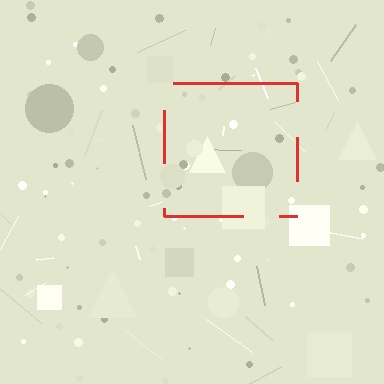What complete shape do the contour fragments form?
The contour fragments form a square.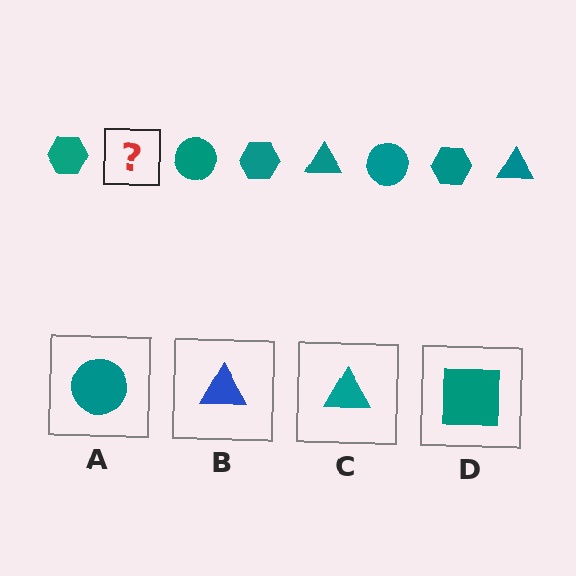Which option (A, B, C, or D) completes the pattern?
C.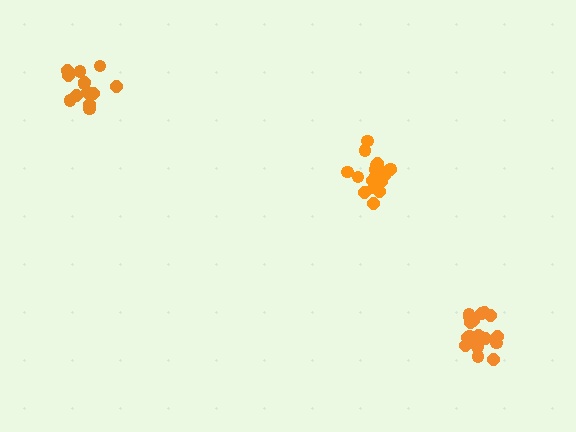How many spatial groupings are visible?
There are 3 spatial groupings.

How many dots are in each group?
Group 1: 19 dots, Group 2: 15 dots, Group 3: 19 dots (53 total).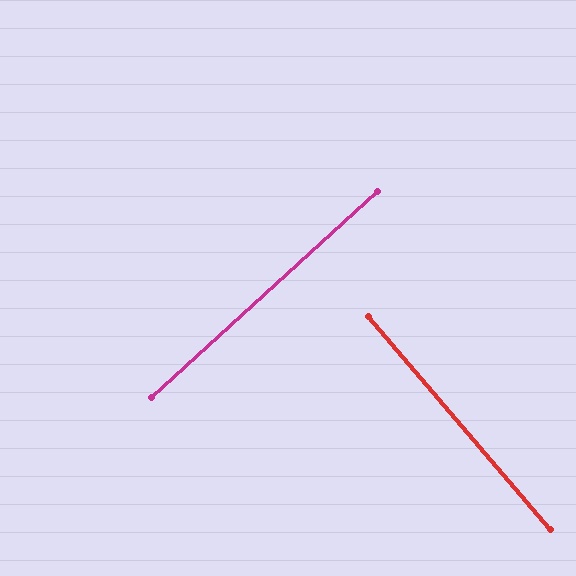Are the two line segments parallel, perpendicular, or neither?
Perpendicular — they meet at approximately 88°.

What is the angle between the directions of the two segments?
Approximately 88 degrees.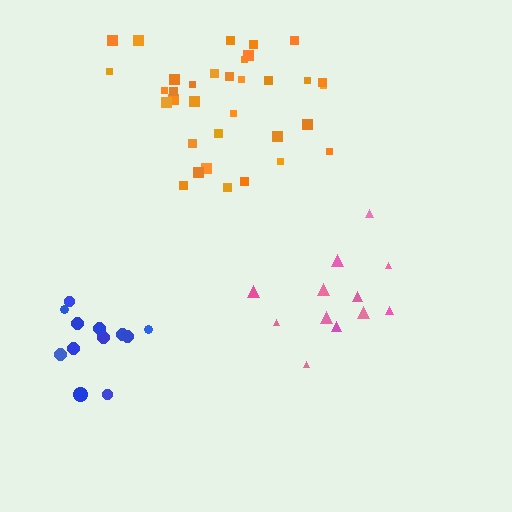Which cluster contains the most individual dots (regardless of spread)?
Orange (35).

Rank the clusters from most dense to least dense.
blue, orange, pink.